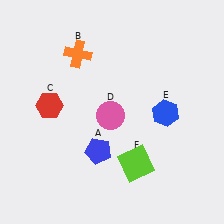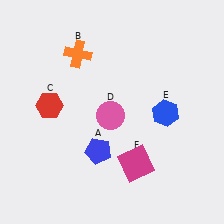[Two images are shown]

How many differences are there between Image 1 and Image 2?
There is 1 difference between the two images.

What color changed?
The square (F) changed from lime in Image 1 to magenta in Image 2.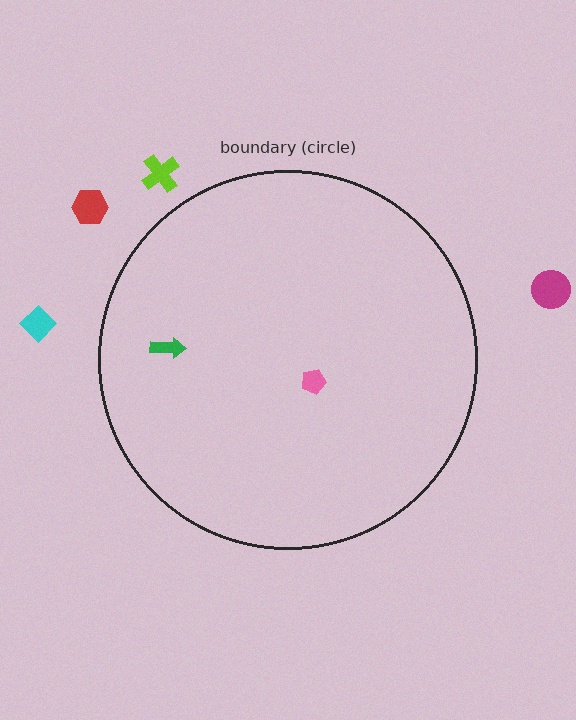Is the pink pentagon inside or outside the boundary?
Inside.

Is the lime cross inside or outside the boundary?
Outside.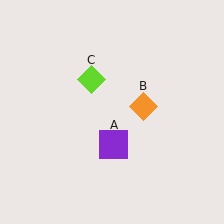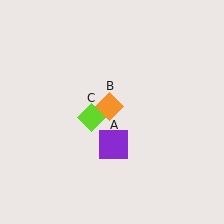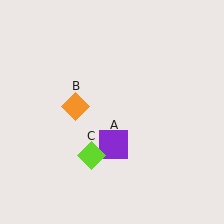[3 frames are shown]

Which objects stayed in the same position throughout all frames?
Purple square (object A) remained stationary.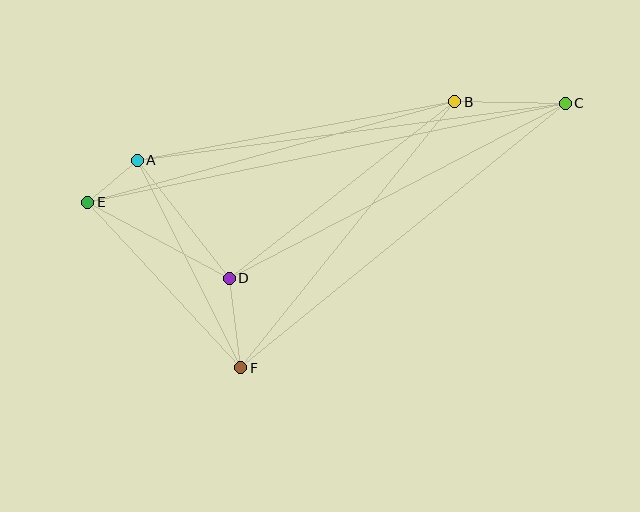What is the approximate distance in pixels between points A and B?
The distance between A and B is approximately 323 pixels.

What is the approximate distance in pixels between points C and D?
The distance between C and D is approximately 379 pixels.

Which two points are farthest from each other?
Points C and E are farthest from each other.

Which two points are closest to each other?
Points A and E are closest to each other.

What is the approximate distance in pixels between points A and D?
The distance between A and D is approximately 150 pixels.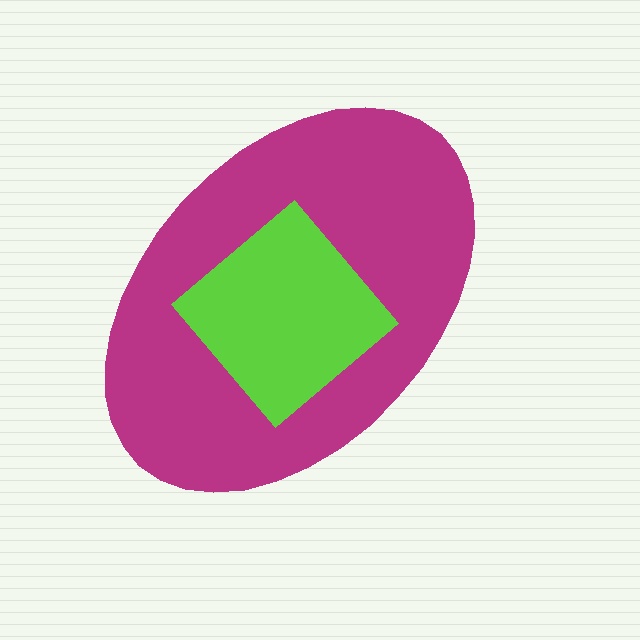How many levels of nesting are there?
2.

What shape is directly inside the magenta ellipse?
The lime diamond.